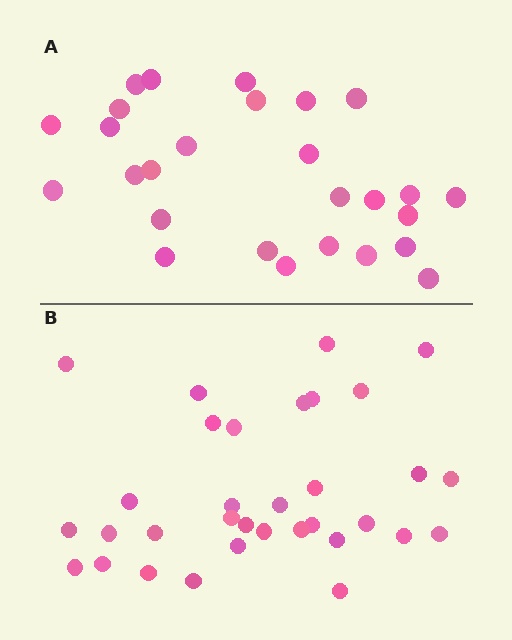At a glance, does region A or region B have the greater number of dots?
Region B (the bottom region) has more dots.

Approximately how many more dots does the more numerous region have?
Region B has about 6 more dots than region A.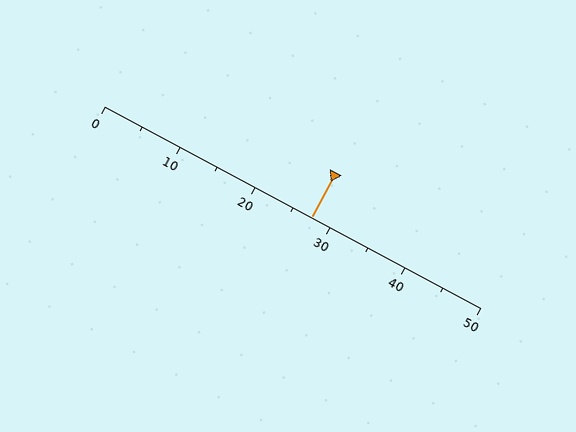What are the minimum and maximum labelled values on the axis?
The axis runs from 0 to 50.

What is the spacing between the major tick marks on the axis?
The major ticks are spaced 10 apart.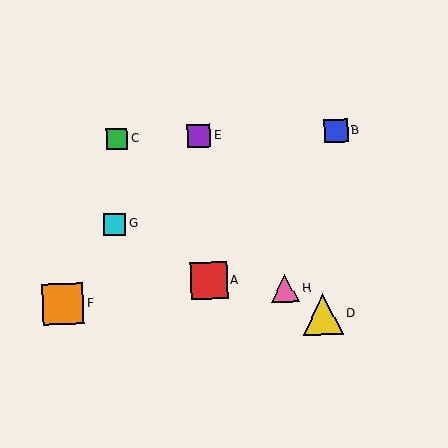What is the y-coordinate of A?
Object A is at y≈281.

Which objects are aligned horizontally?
Objects B, C, E are aligned horizontally.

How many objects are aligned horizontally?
3 objects (B, C, E) are aligned horizontally.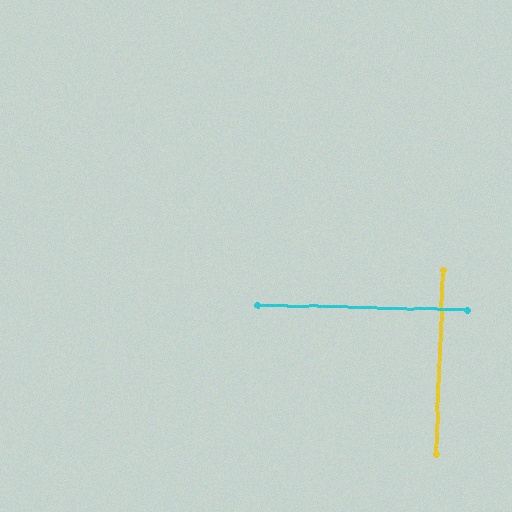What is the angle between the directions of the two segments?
Approximately 89 degrees.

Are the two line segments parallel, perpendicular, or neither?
Perpendicular — they meet at approximately 89°.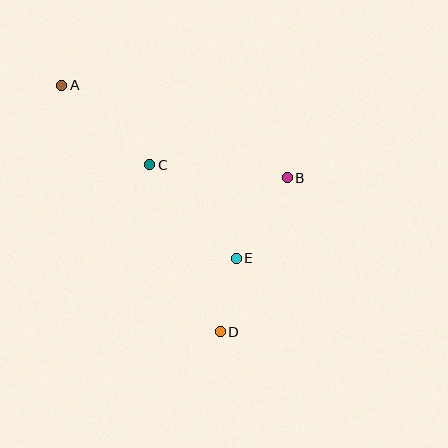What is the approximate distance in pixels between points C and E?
The distance between C and E is approximately 128 pixels.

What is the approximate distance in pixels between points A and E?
The distance between A and E is approximately 246 pixels.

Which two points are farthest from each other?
Points A and D are farthest from each other.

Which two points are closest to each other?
Points D and E are closest to each other.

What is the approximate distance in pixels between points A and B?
The distance between A and B is approximately 244 pixels.